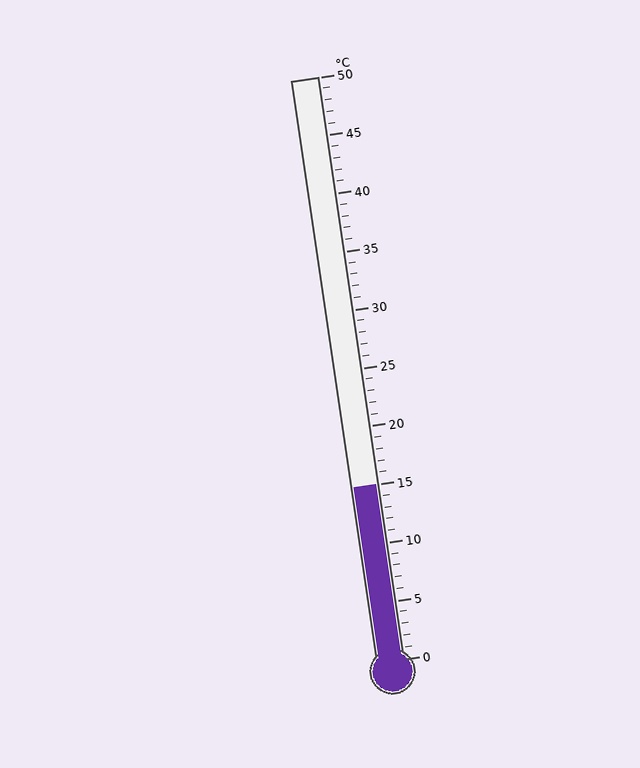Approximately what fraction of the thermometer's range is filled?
The thermometer is filled to approximately 30% of its range.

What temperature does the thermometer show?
The thermometer shows approximately 15°C.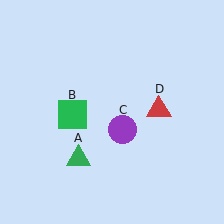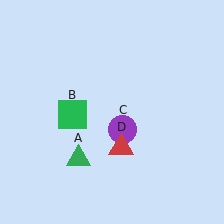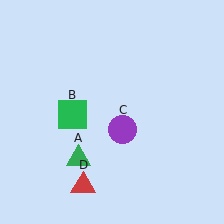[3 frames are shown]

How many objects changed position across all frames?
1 object changed position: red triangle (object D).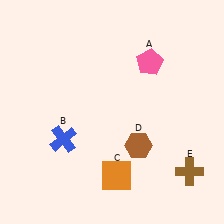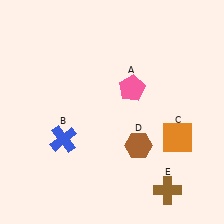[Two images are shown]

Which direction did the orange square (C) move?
The orange square (C) moved right.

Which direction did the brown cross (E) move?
The brown cross (E) moved left.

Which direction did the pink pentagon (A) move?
The pink pentagon (A) moved down.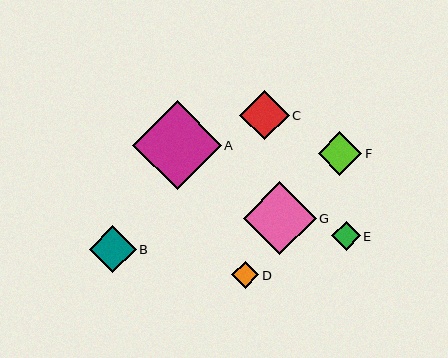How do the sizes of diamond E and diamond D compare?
Diamond E and diamond D are approximately the same size.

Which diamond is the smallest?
Diamond D is the smallest with a size of approximately 27 pixels.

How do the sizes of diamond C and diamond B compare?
Diamond C and diamond B are approximately the same size.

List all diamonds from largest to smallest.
From largest to smallest: A, G, C, B, F, E, D.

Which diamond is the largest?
Diamond A is the largest with a size of approximately 88 pixels.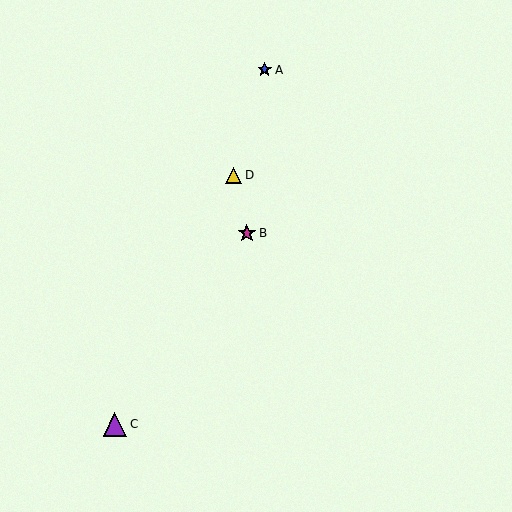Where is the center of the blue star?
The center of the blue star is at (265, 70).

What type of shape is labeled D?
Shape D is a yellow triangle.